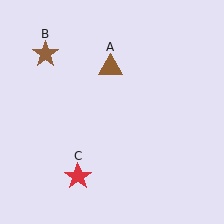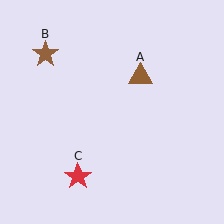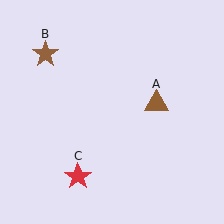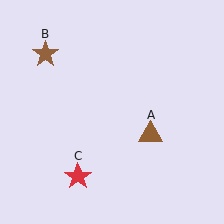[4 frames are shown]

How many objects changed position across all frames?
1 object changed position: brown triangle (object A).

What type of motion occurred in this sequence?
The brown triangle (object A) rotated clockwise around the center of the scene.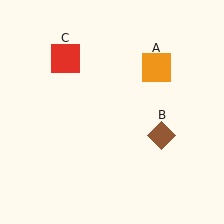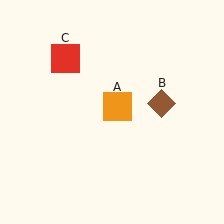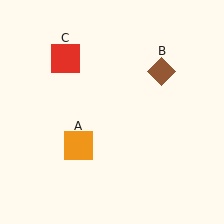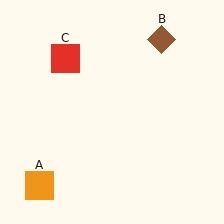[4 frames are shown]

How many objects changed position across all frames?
2 objects changed position: orange square (object A), brown diamond (object B).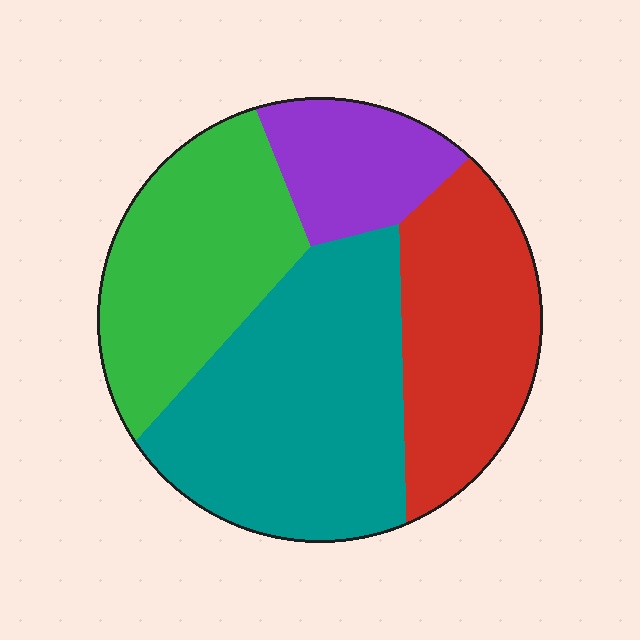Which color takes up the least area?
Purple, at roughly 15%.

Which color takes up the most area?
Teal, at roughly 35%.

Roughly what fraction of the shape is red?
Red covers 24% of the shape.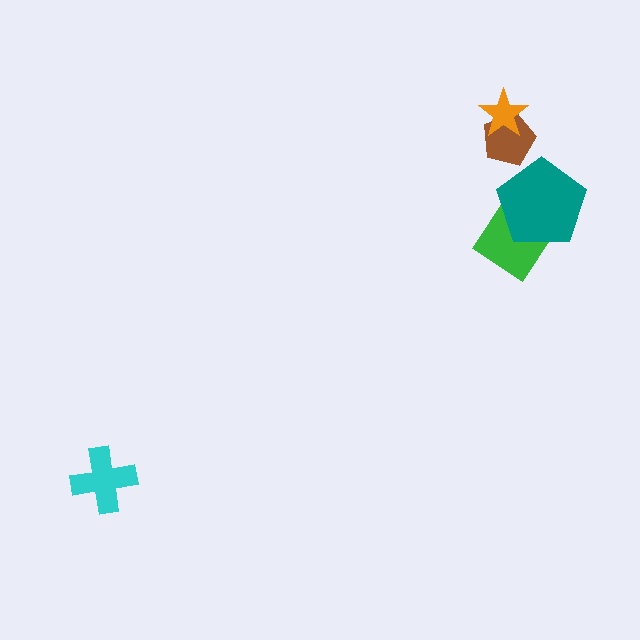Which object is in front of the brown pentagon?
The orange star is in front of the brown pentagon.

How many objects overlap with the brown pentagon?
1 object overlaps with the brown pentagon.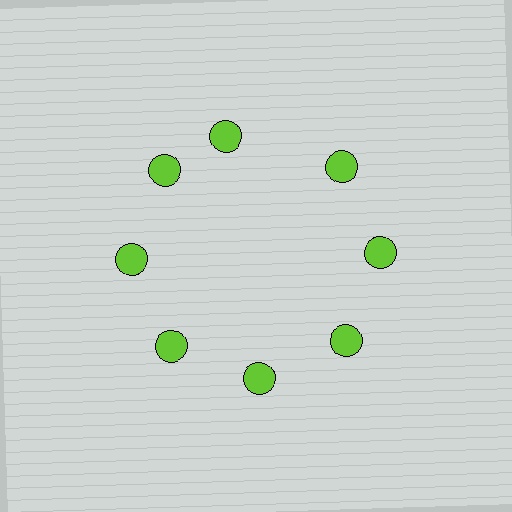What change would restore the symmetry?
The symmetry would be restored by rotating it back into even spacing with its neighbors so that all 8 circles sit at equal angles and equal distance from the center.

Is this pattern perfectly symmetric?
No. The 8 lime circles are arranged in a ring, but one element near the 12 o'clock position is rotated out of alignment along the ring, breaking the 8-fold rotational symmetry.